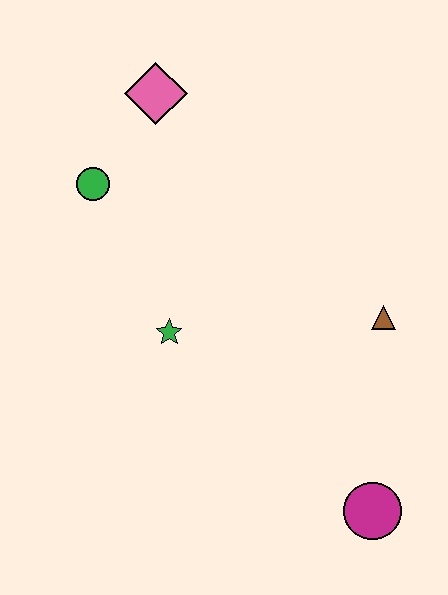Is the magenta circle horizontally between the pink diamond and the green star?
No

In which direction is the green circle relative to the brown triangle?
The green circle is to the left of the brown triangle.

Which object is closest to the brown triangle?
The magenta circle is closest to the brown triangle.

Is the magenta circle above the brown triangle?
No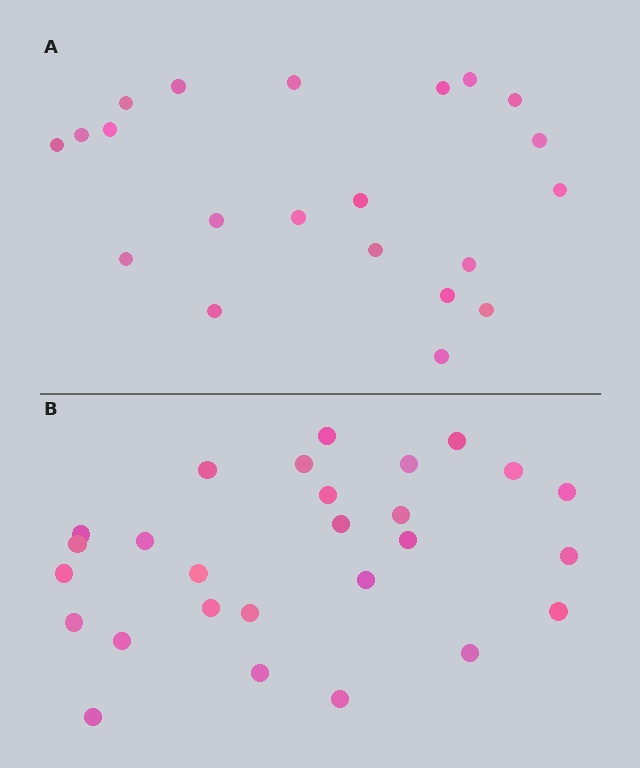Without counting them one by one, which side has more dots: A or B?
Region B (the bottom region) has more dots.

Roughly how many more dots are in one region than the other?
Region B has about 6 more dots than region A.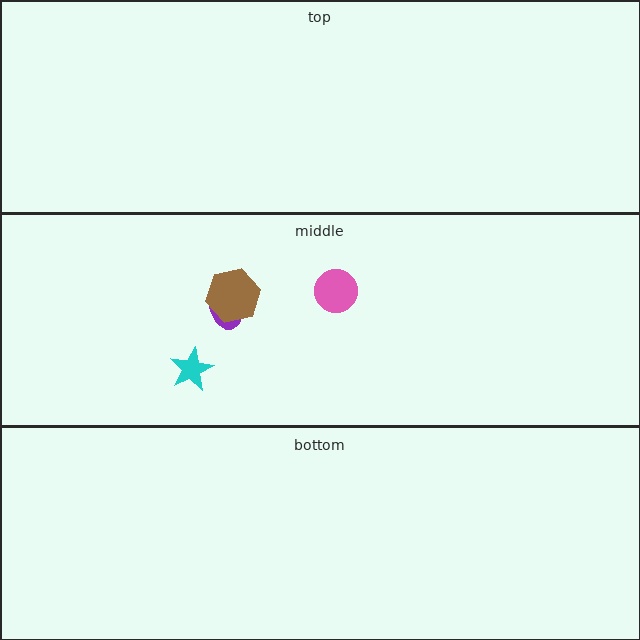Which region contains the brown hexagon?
The middle region.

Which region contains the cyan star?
The middle region.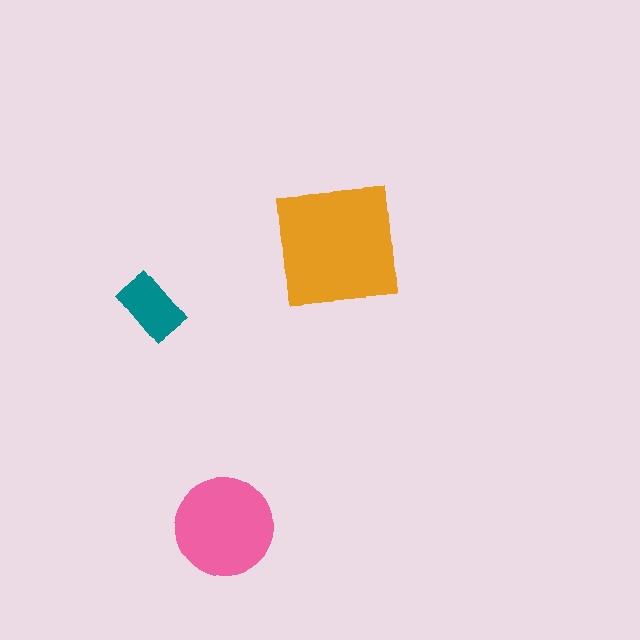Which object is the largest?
The orange square.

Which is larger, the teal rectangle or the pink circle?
The pink circle.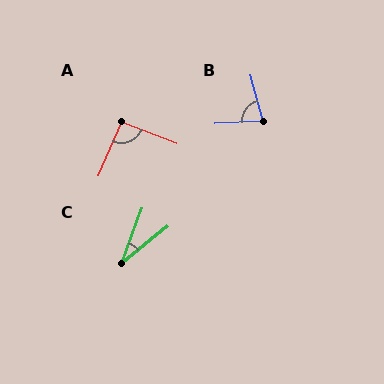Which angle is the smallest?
C, at approximately 31 degrees.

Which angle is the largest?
A, at approximately 92 degrees.